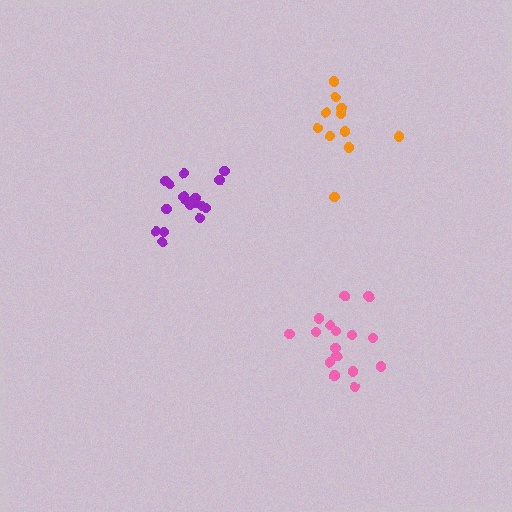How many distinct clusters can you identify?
There are 3 distinct clusters.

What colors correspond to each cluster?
The clusters are colored: pink, purple, orange.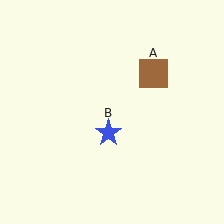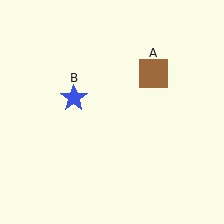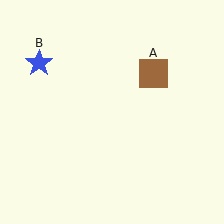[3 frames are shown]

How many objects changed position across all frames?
1 object changed position: blue star (object B).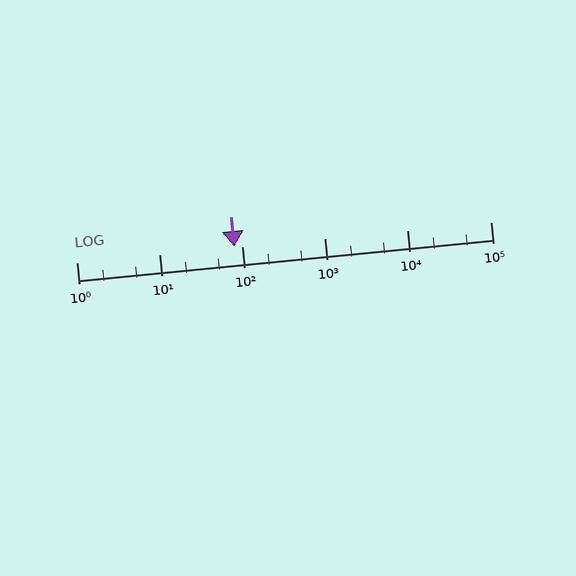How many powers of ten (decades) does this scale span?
The scale spans 5 decades, from 1 to 100000.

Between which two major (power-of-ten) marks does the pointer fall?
The pointer is between 10 and 100.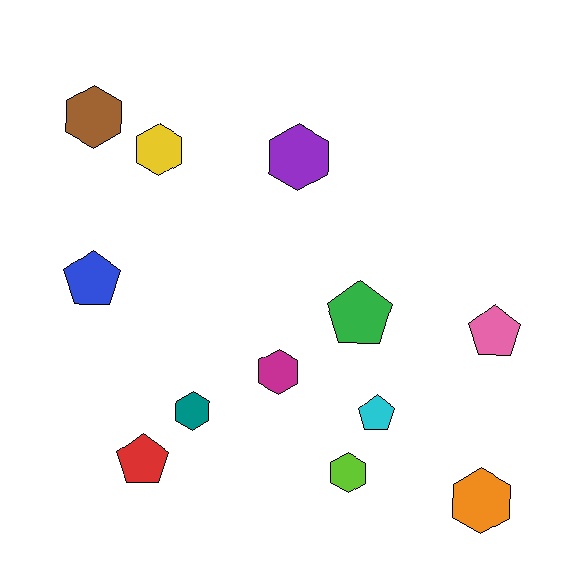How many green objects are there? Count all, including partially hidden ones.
There is 1 green object.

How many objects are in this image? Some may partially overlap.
There are 12 objects.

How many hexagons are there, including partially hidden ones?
There are 7 hexagons.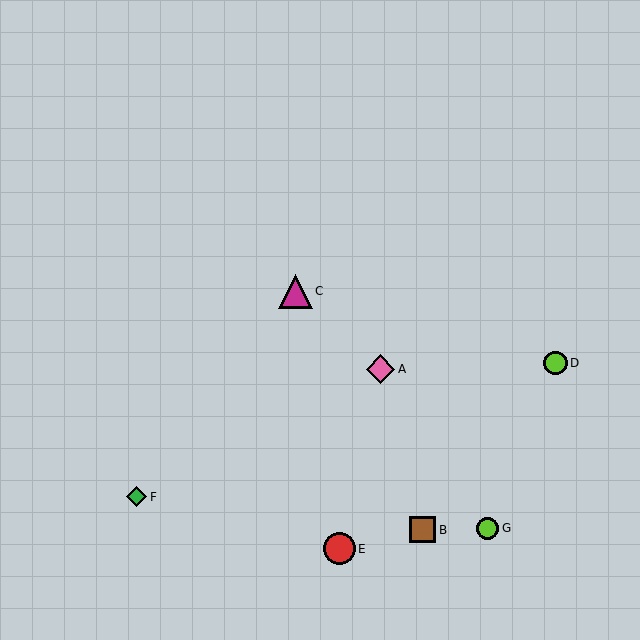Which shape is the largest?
The magenta triangle (labeled C) is the largest.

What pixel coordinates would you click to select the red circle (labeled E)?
Click at (339, 549) to select the red circle E.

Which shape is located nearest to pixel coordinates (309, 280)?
The magenta triangle (labeled C) at (295, 291) is nearest to that location.